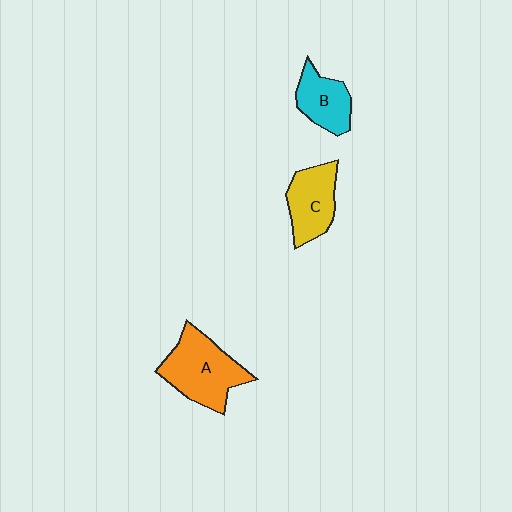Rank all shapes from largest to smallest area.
From largest to smallest: A (orange), C (yellow), B (cyan).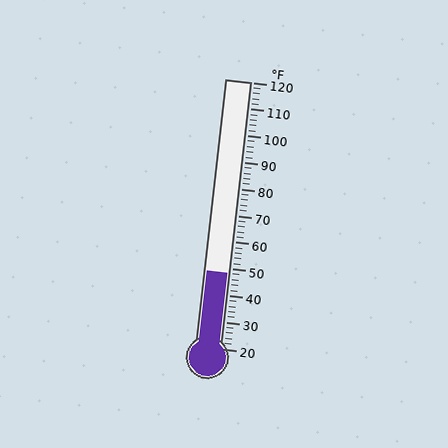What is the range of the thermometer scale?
The thermometer scale ranges from 20°F to 120°F.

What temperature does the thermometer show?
The thermometer shows approximately 48°F.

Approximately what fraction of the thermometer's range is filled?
The thermometer is filled to approximately 30% of its range.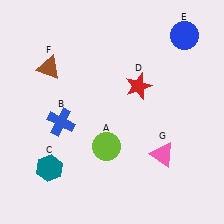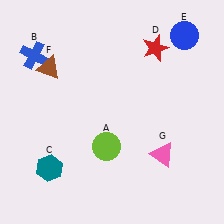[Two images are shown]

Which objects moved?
The objects that moved are: the blue cross (B), the red star (D).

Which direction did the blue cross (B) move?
The blue cross (B) moved up.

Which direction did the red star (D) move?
The red star (D) moved up.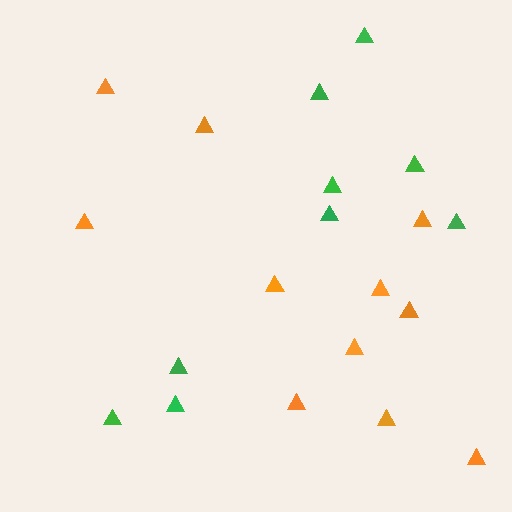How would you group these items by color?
There are 2 groups: one group of green triangles (9) and one group of orange triangles (11).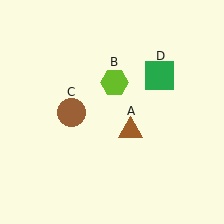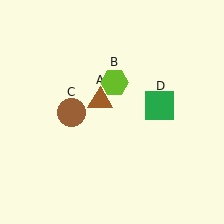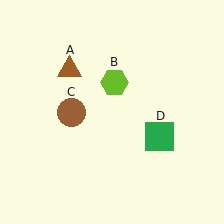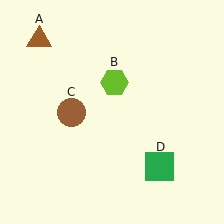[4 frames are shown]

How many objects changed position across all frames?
2 objects changed position: brown triangle (object A), green square (object D).